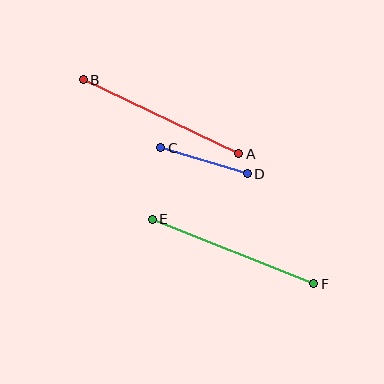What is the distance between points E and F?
The distance is approximately 174 pixels.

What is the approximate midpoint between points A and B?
The midpoint is at approximately (161, 117) pixels.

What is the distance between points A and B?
The distance is approximately 172 pixels.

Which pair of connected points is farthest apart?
Points E and F are farthest apart.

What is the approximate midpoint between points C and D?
The midpoint is at approximately (204, 161) pixels.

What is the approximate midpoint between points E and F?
The midpoint is at approximately (233, 251) pixels.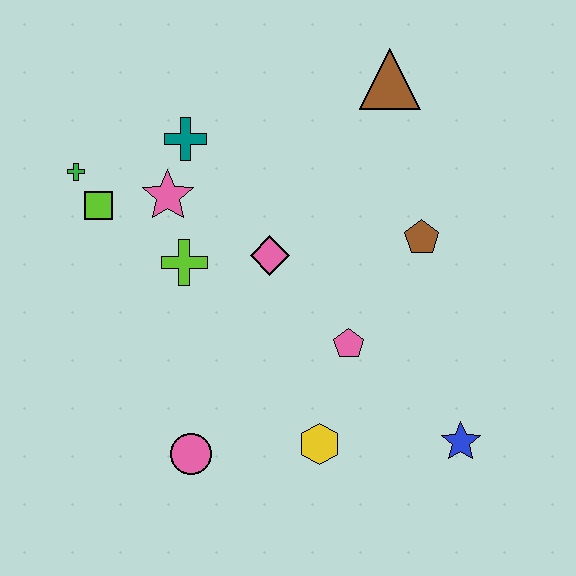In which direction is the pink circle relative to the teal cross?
The pink circle is below the teal cross.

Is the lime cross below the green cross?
Yes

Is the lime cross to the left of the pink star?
No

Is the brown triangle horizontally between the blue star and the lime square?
Yes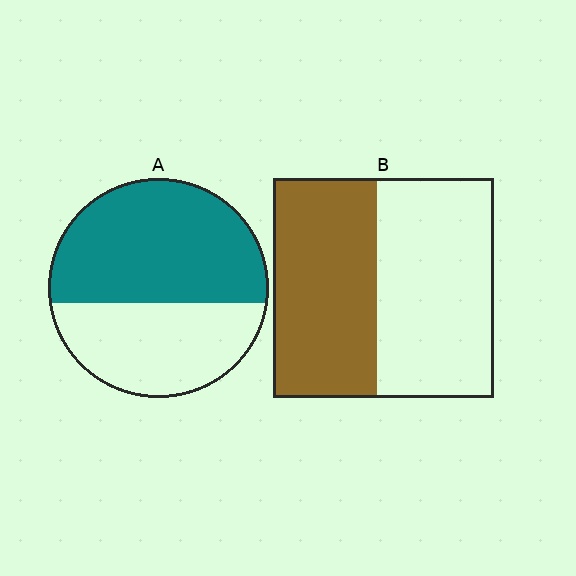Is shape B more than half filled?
Roughly half.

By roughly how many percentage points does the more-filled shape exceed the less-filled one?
By roughly 10 percentage points (A over B).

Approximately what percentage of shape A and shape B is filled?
A is approximately 60% and B is approximately 45%.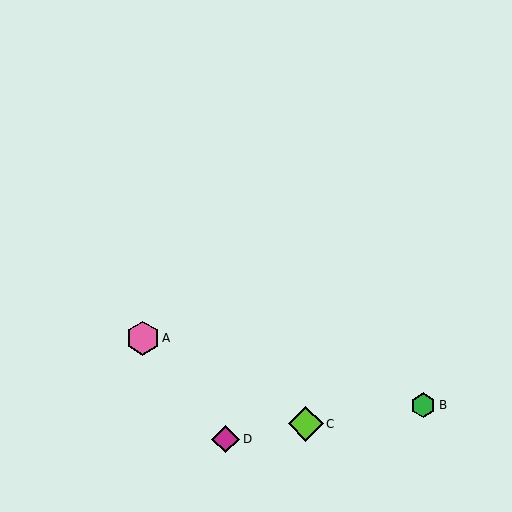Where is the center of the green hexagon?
The center of the green hexagon is at (423, 405).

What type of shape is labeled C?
Shape C is a lime diamond.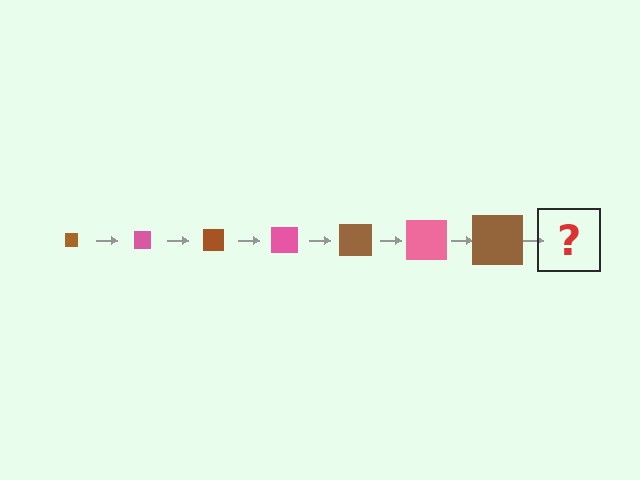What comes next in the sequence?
The next element should be a pink square, larger than the previous one.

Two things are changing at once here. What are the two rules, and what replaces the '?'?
The two rules are that the square grows larger each step and the color cycles through brown and pink. The '?' should be a pink square, larger than the previous one.